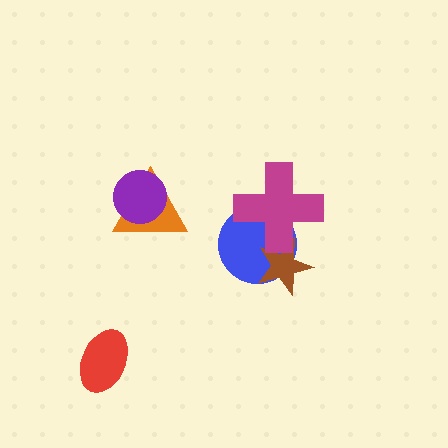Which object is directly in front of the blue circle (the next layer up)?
The brown star is directly in front of the blue circle.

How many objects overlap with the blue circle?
2 objects overlap with the blue circle.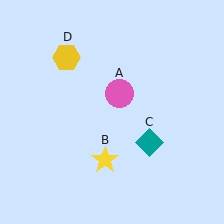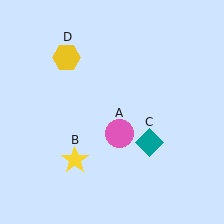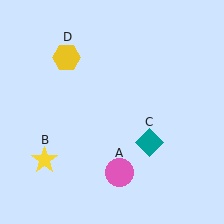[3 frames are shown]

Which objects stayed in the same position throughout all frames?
Teal diamond (object C) and yellow hexagon (object D) remained stationary.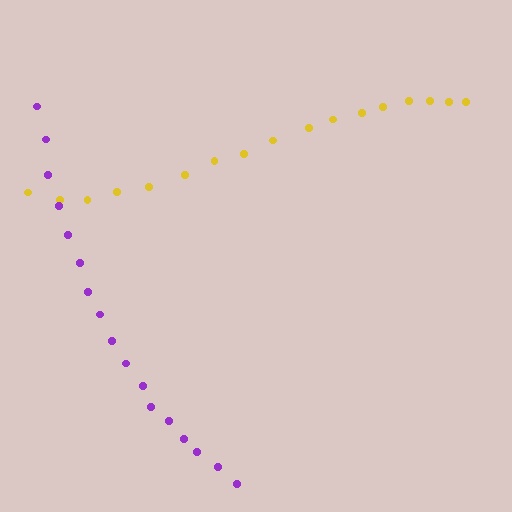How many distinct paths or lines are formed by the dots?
There are 2 distinct paths.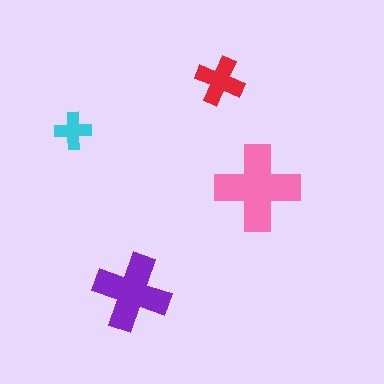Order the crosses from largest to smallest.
the pink one, the purple one, the red one, the cyan one.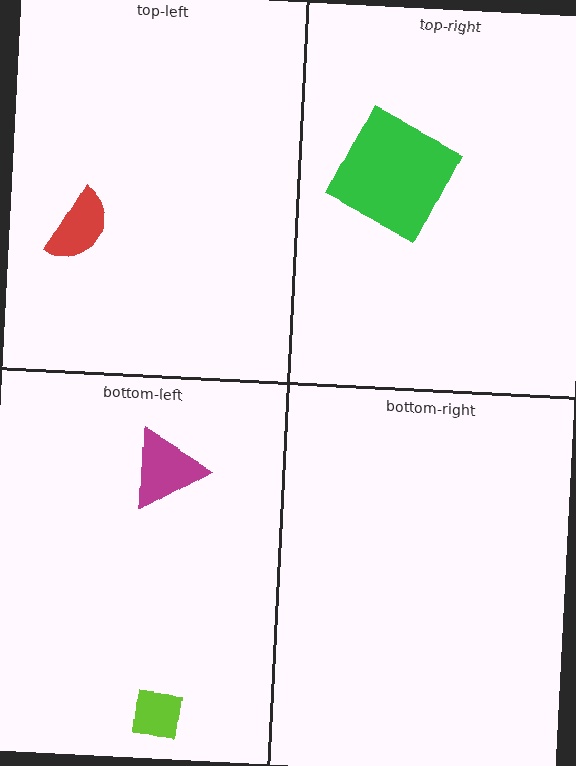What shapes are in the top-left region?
The red semicircle.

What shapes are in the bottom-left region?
The lime square, the magenta triangle.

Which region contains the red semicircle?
The top-left region.